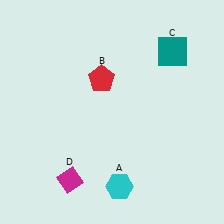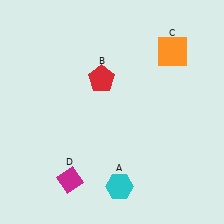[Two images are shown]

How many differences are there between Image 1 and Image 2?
There is 1 difference between the two images.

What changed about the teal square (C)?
In Image 1, C is teal. In Image 2, it changed to orange.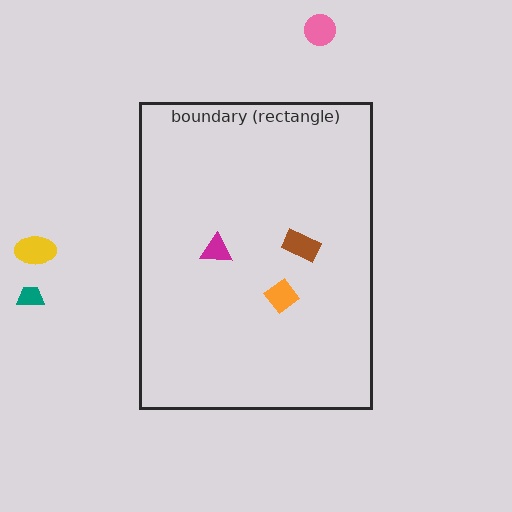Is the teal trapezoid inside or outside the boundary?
Outside.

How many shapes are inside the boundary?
3 inside, 3 outside.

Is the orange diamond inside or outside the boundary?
Inside.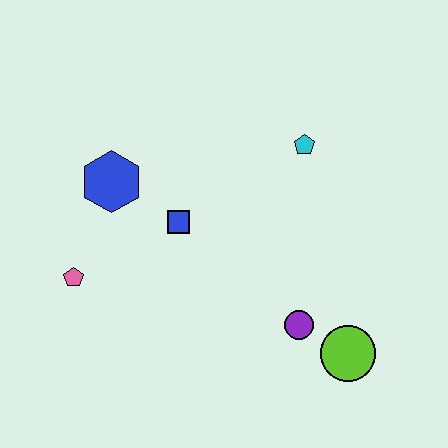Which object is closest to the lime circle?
The purple circle is closest to the lime circle.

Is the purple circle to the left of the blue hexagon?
No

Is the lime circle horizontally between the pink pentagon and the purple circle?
No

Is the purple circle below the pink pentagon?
Yes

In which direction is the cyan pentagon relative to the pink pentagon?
The cyan pentagon is to the right of the pink pentagon.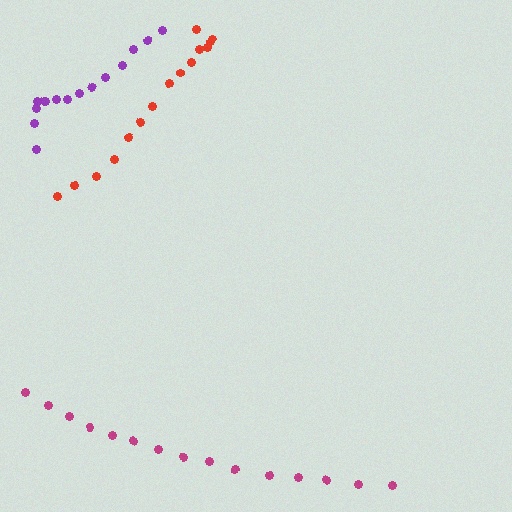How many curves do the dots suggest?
There are 3 distinct paths.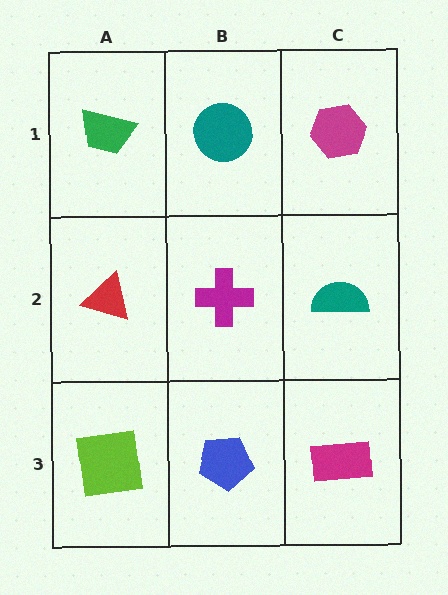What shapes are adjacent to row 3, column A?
A red triangle (row 2, column A), a blue pentagon (row 3, column B).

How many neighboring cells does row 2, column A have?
3.